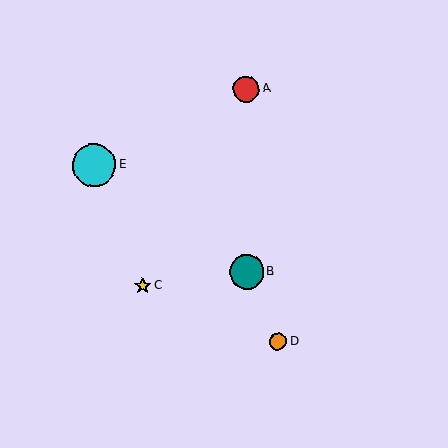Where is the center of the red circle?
The center of the red circle is at (246, 89).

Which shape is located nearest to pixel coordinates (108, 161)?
The cyan circle (labeled E) at (94, 165) is nearest to that location.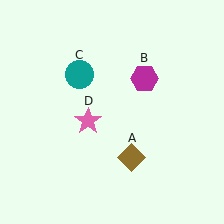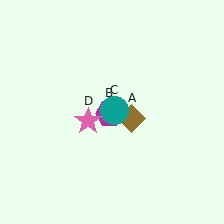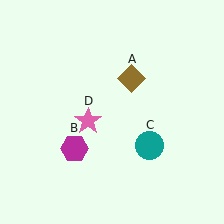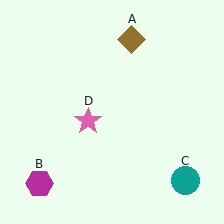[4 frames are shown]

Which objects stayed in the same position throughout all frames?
Pink star (object D) remained stationary.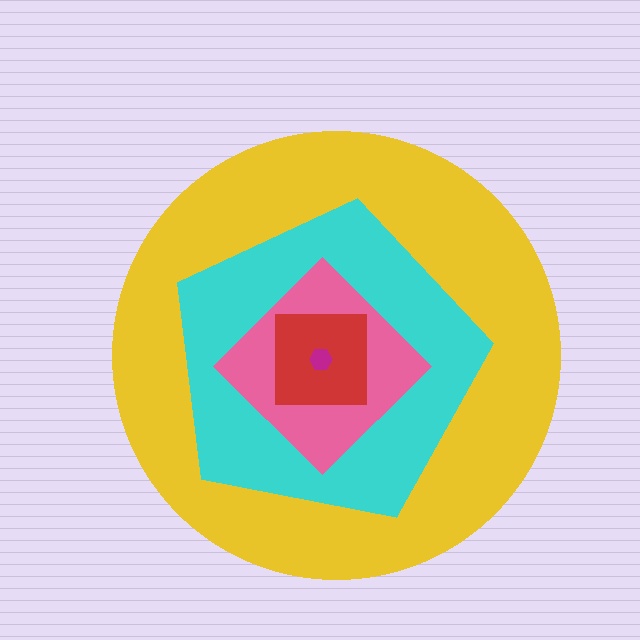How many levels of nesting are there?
5.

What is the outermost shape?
The yellow circle.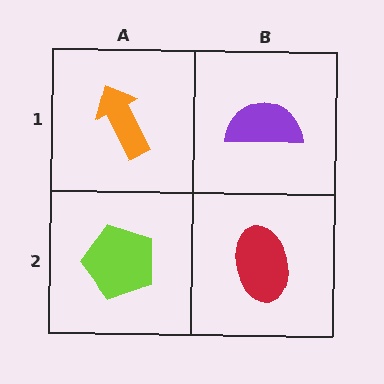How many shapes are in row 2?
2 shapes.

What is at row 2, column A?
A lime pentagon.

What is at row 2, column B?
A red ellipse.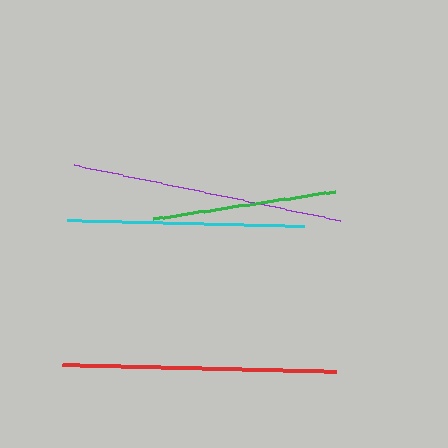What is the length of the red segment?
The red segment is approximately 274 pixels long.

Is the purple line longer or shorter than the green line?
The purple line is longer than the green line.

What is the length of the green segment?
The green segment is approximately 184 pixels long.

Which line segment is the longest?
The red line is the longest at approximately 274 pixels.